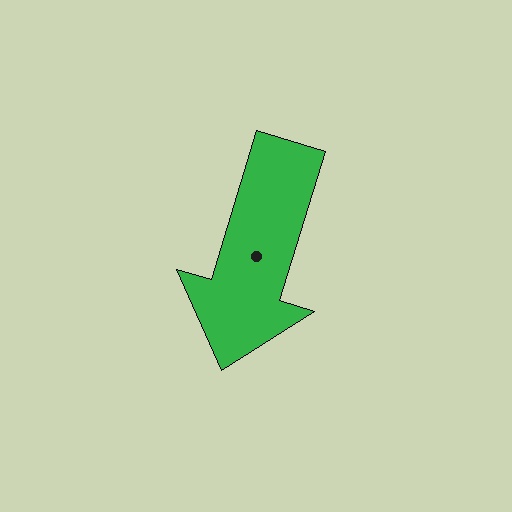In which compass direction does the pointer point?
South.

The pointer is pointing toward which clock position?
Roughly 7 o'clock.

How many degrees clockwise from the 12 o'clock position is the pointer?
Approximately 197 degrees.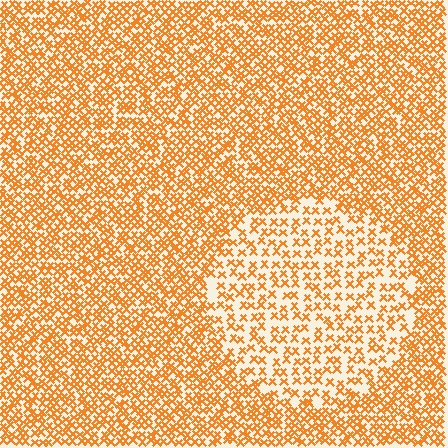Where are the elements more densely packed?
The elements are more densely packed outside the circle boundary.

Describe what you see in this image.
The image contains small orange elements arranged at two different densities. A circle-shaped region is visible where the elements are less densely packed than the surrounding area.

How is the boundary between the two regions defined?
The boundary is defined by a change in element density (approximately 2.0x ratio). All elements are the same color, size, and shape.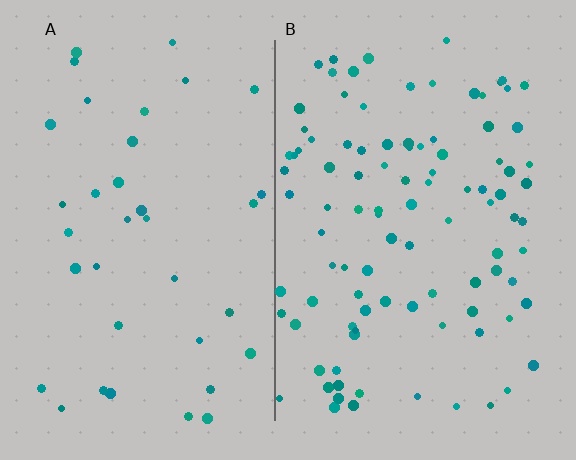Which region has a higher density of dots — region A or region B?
B (the right).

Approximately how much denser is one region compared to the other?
Approximately 2.8× — region B over region A.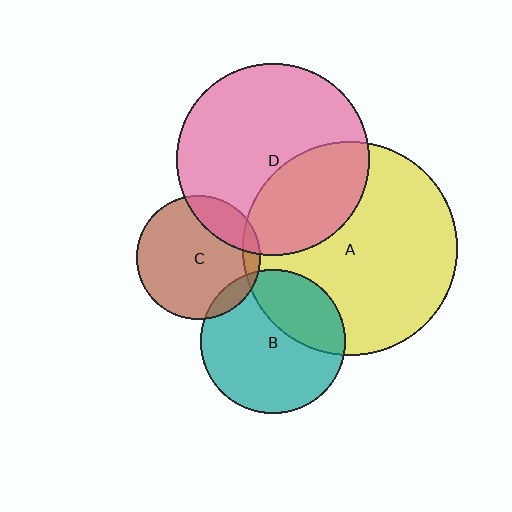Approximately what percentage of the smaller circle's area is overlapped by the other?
Approximately 35%.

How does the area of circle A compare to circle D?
Approximately 1.2 times.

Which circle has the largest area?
Circle A (yellow).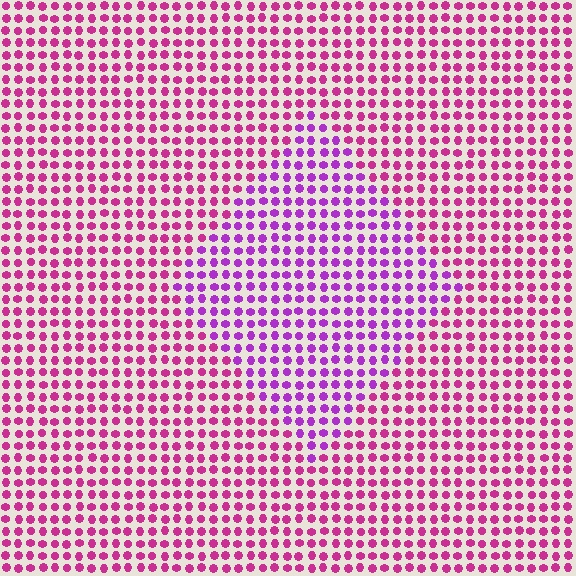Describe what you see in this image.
The image is filled with small magenta elements in a uniform arrangement. A diamond-shaped region is visible where the elements are tinted to a slightly different hue, forming a subtle color boundary.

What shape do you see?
I see a diamond.